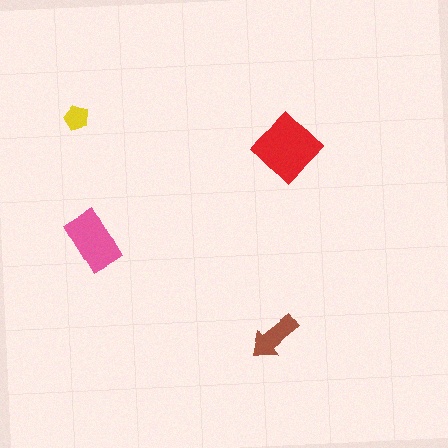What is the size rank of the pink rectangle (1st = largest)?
2nd.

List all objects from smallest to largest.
The yellow pentagon, the brown arrow, the pink rectangle, the red diamond.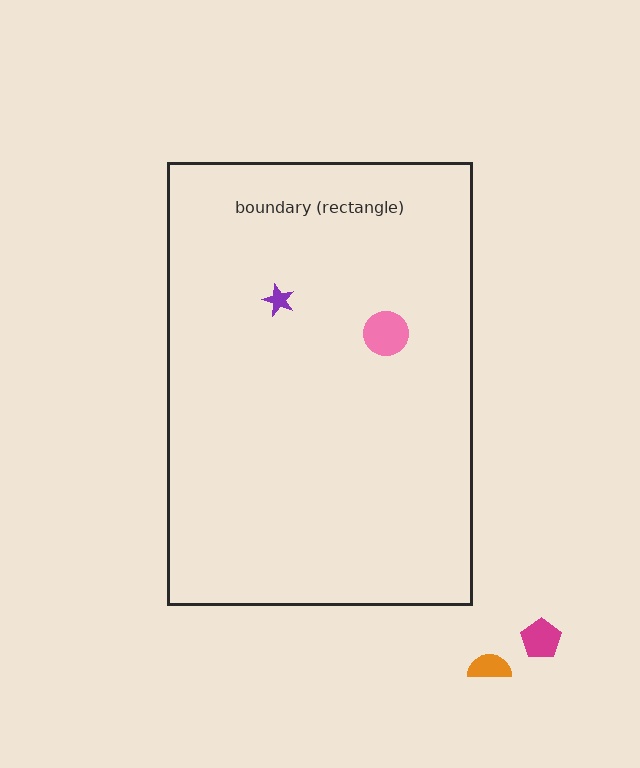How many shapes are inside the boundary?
2 inside, 2 outside.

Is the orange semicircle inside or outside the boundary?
Outside.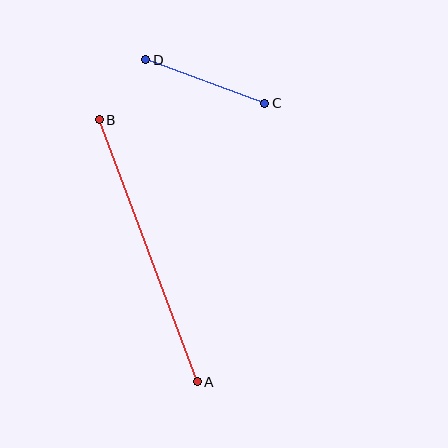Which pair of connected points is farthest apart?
Points A and B are farthest apart.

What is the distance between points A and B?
The distance is approximately 280 pixels.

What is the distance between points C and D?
The distance is approximately 127 pixels.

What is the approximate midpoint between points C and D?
The midpoint is at approximately (205, 82) pixels.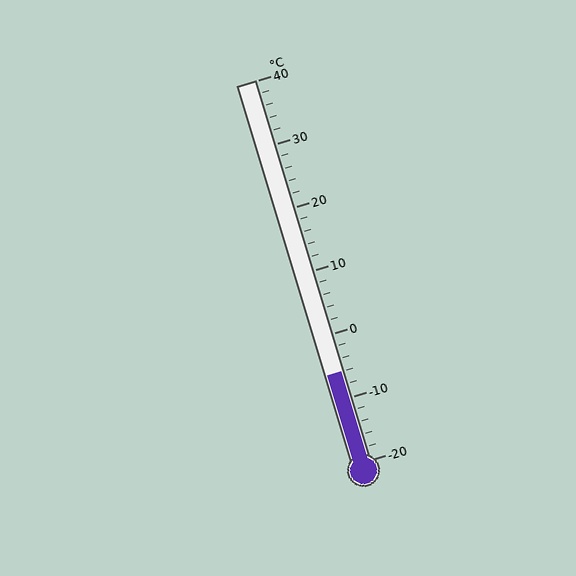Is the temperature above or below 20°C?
The temperature is below 20°C.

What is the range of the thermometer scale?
The thermometer scale ranges from -20°C to 40°C.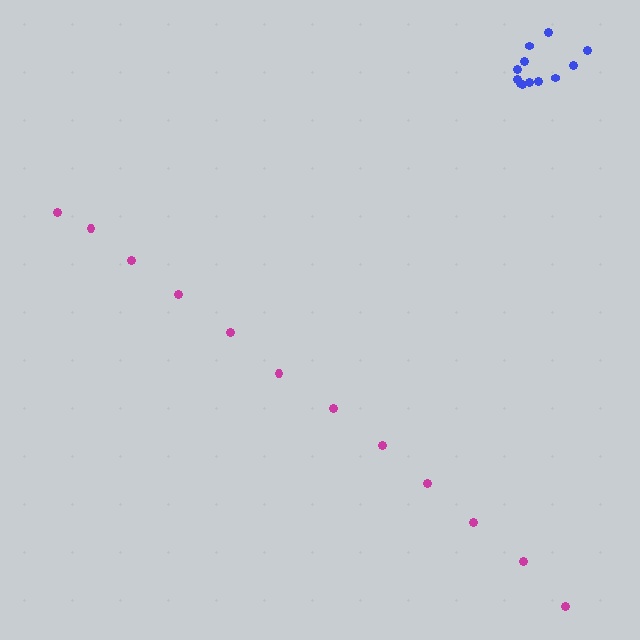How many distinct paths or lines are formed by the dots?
There are 2 distinct paths.